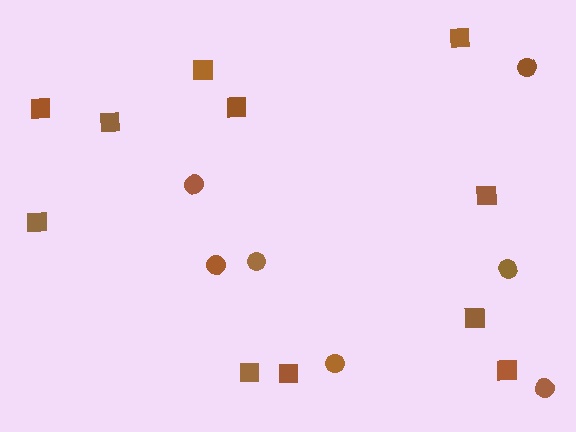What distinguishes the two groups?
There are 2 groups: one group of squares (11) and one group of circles (7).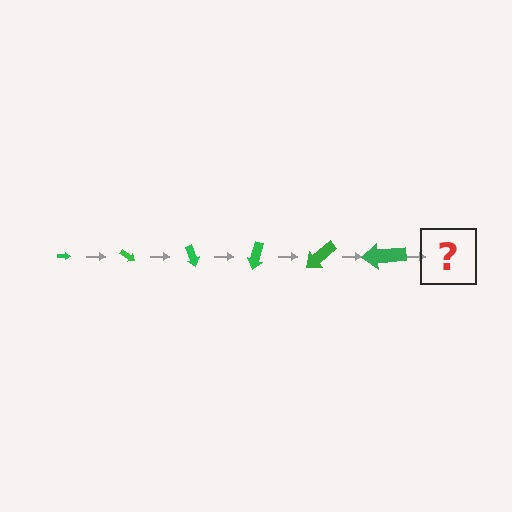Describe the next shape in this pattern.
It should be an arrow, larger than the previous one and rotated 210 degrees from the start.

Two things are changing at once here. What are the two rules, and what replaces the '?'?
The two rules are that the arrow grows larger each step and it rotates 35 degrees each step. The '?' should be an arrow, larger than the previous one and rotated 210 degrees from the start.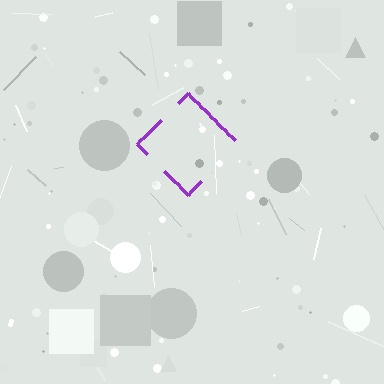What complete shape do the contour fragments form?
The contour fragments form a diamond.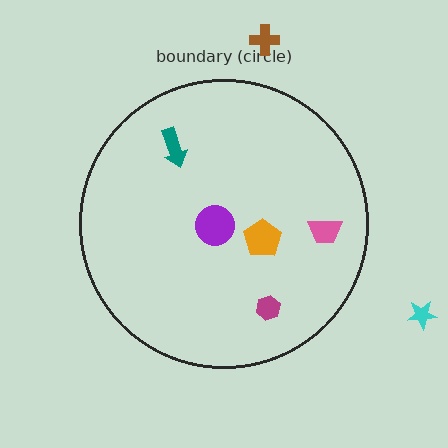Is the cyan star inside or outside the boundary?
Outside.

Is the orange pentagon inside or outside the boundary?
Inside.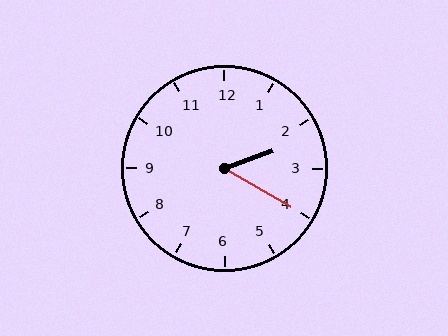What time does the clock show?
2:20.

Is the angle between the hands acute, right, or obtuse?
It is acute.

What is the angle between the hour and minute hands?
Approximately 50 degrees.